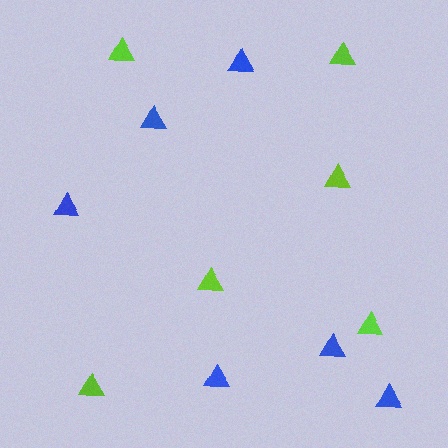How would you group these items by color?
There are 2 groups: one group of lime triangles (6) and one group of blue triangles (6).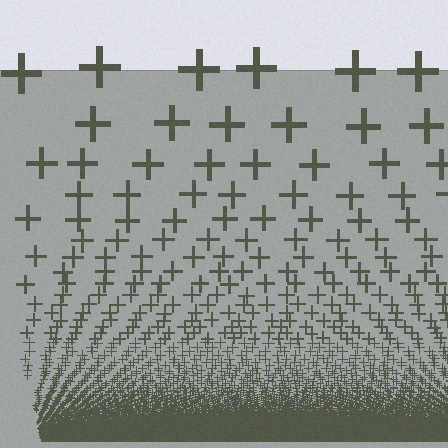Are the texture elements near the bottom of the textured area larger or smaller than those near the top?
Smaller. The gradient is inverted — elements near the bottom are smaller and denser.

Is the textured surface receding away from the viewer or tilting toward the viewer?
The surface appears to tilt toward the viewer. Texture elements get larger and sparser toward the top.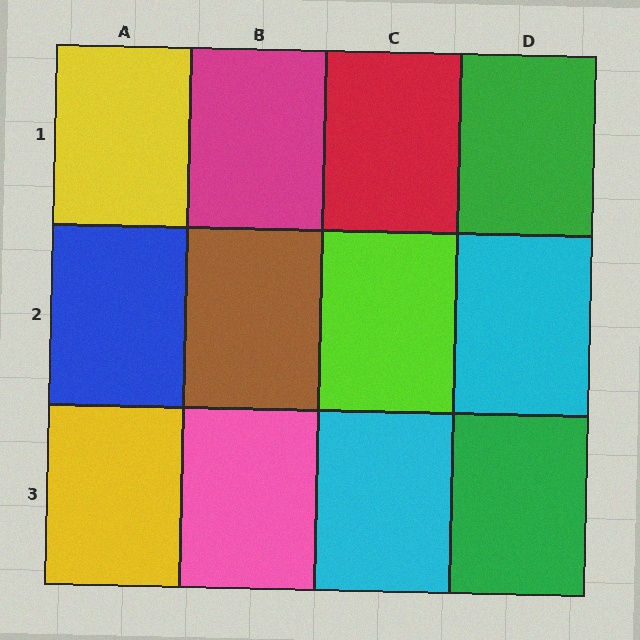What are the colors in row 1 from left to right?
Yellow, magenta, red, green.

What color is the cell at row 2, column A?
Blue.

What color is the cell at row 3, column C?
Cyan.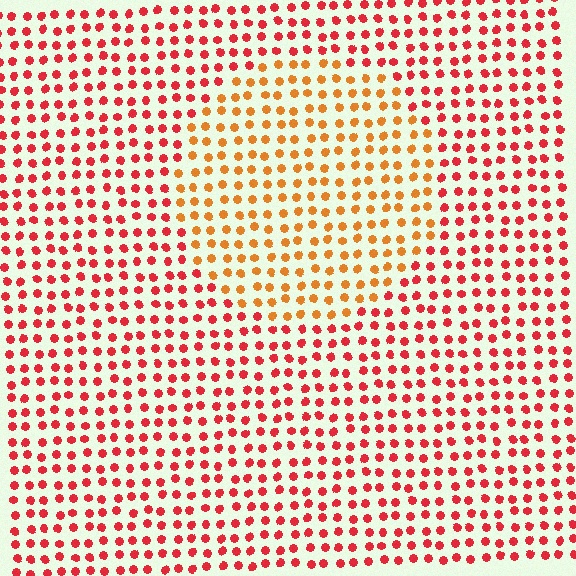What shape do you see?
I see a circle.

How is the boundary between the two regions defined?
The boundary is defined purely by a slight shift in hue (about 35 degrees). Spacing, size, and orientation are identical on both sides.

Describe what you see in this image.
The image is filled with small red elements in a uniform arrangement. A circle-shaped region is visible where the elements are tinted to a slightly different hue, forming a subtle color boundary.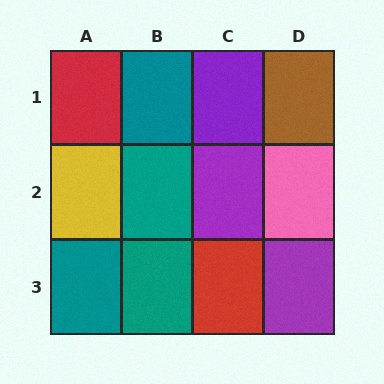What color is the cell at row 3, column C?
Red.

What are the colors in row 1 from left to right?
Red, teal, purple, brown.